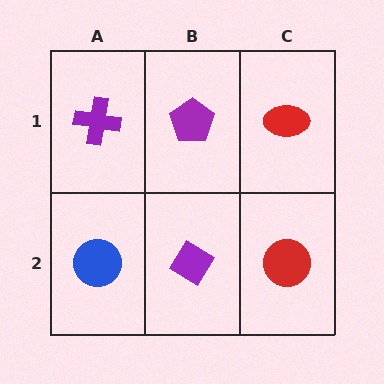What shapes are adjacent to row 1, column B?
A purple diamond (row 2, column B), a purple cross (row 1, column A), a red ellipse (row 1, column C).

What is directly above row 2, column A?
A purple cross.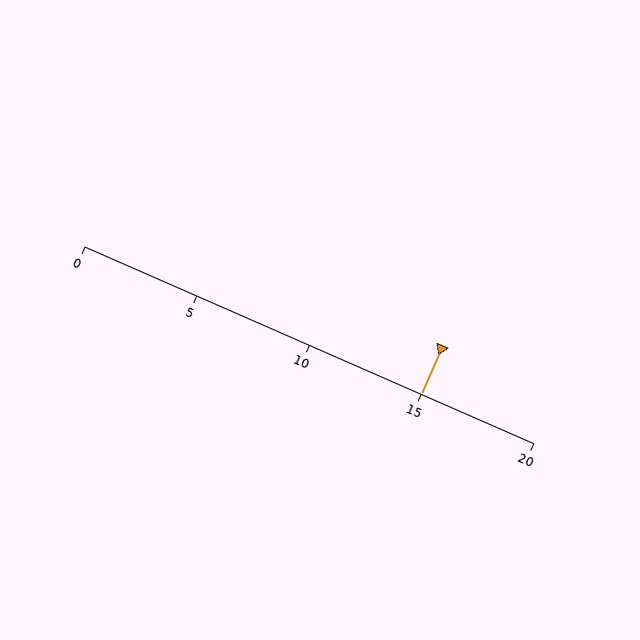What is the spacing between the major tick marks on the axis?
The major ticks are spaced 5 apart.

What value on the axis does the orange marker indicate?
The marker indicates approximately 15.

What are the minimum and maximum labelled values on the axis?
The axis runs from 0 to 20.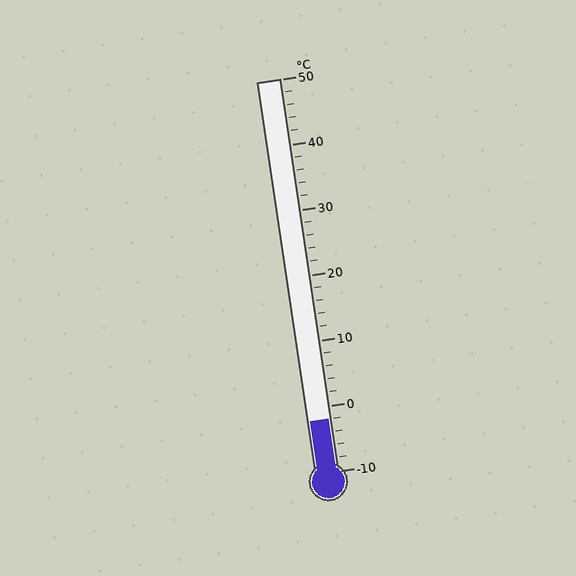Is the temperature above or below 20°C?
The temperature is below 20°C.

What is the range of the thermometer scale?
The thermometer scale ranges from -10°C to 50°C.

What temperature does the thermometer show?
The thermometer shows approximately -2°C.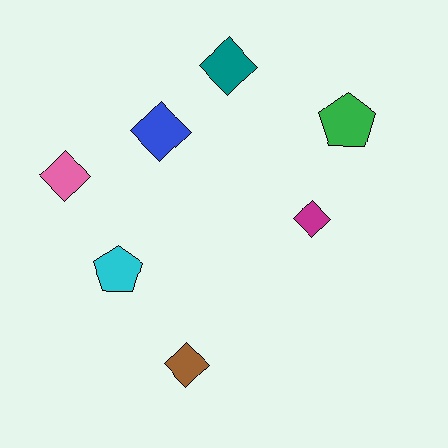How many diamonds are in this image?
There are 5 diamonds.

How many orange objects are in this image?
There are no orange objects.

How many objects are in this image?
There are 7 objects.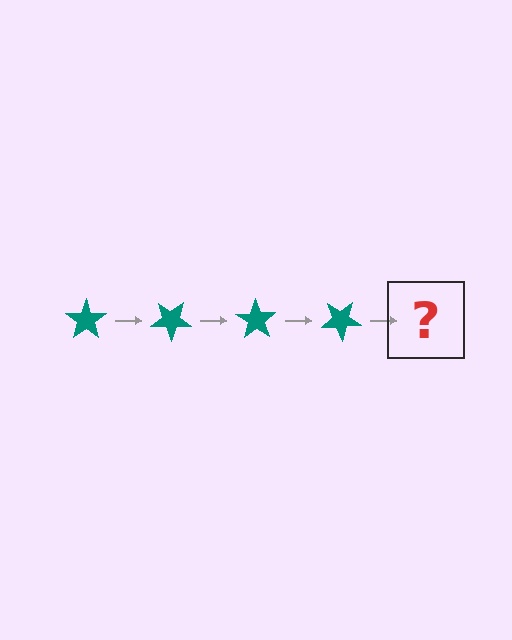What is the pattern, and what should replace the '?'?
The pattern is that the star rotates 35 degrees each step. The '?' should be a teal star rotated 140 degrees.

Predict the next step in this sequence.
The next step is a teal star rotated 140 degrees.